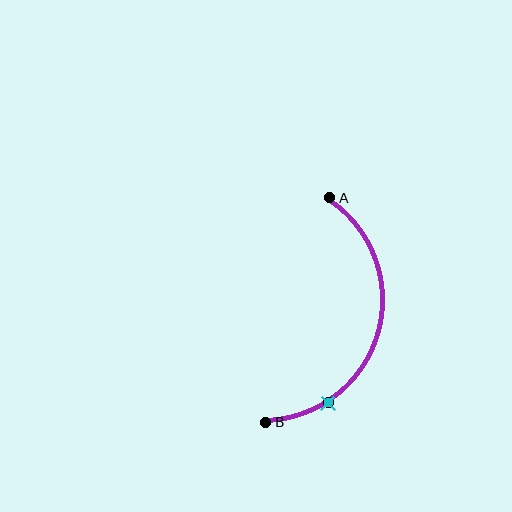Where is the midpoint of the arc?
The arc midpoint is the point on the curve farthest from the straight line joining A and B. It sits to the right of that line.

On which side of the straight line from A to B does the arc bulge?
The arc bulges to the right of the straight line connecting A and B.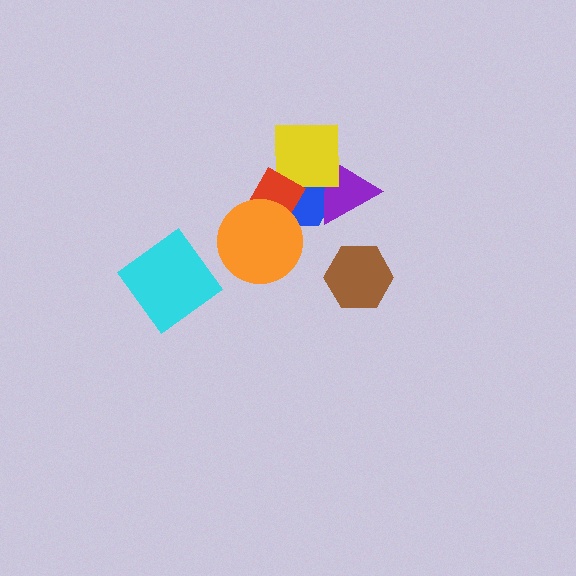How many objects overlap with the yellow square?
3 objects overlap with the yellow square.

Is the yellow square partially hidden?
Yes, it is partially covered by another shape.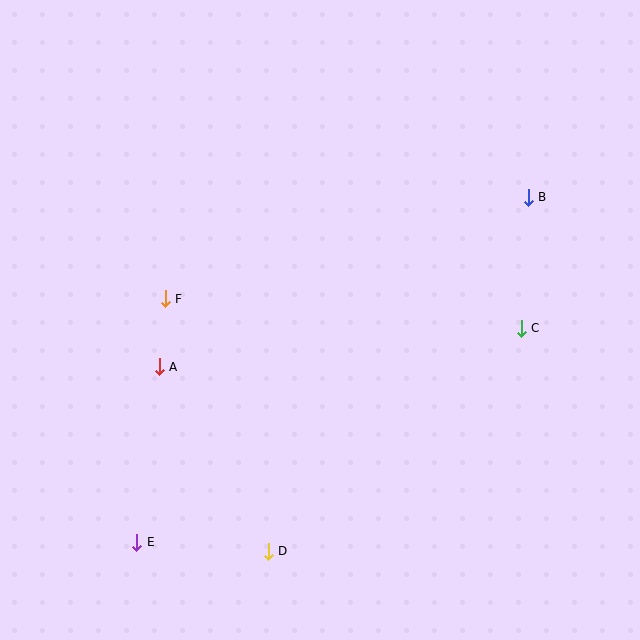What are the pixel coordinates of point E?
Point E is at (137, 542).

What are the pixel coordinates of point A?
Point A is at (159, 367).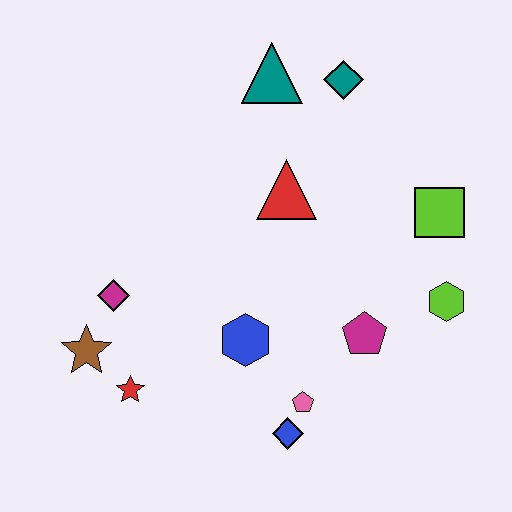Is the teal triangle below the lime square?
No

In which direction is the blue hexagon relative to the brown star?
The blue hexagon is to the right of the brown star.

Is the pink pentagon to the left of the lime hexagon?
Yes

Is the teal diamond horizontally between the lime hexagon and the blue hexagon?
Yes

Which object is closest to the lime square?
The lime hexagon is closest to the lime square.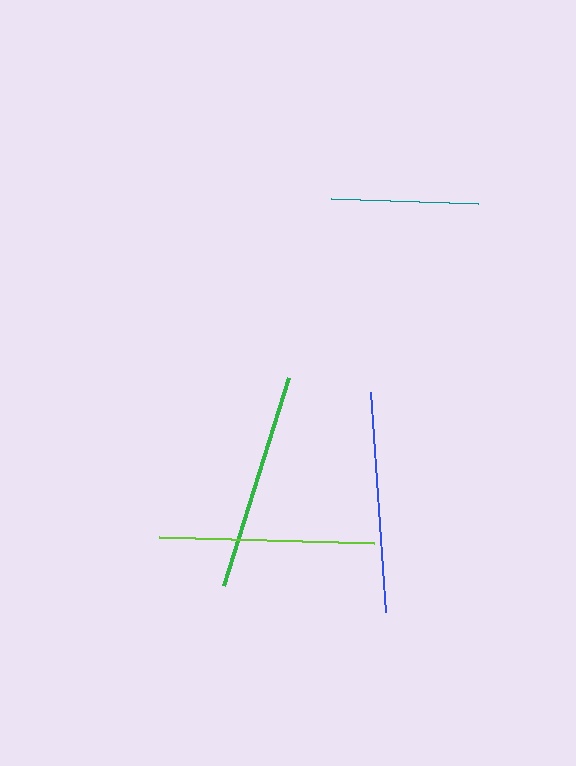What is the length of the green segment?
The green segment is approximately 217 pixels long.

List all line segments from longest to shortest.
From longest to shortest: blue, green, lime, teal.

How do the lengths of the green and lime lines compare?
The green and lime lines are approximately the same length.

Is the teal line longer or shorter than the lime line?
The lime line is longer than the teal line.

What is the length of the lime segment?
The lime segment is approximately 215 pixels long.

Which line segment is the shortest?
The teal line is the shortest at approximately 147 pixels.